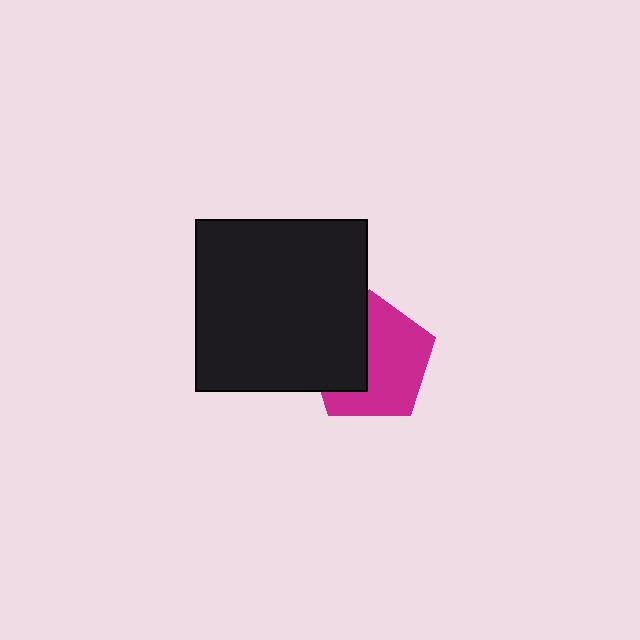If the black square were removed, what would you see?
You would see the complete magenta pentagon.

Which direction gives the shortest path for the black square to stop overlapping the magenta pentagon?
Moving left gives the shortest separation.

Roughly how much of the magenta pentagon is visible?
About half of it is visible (roughly 61%).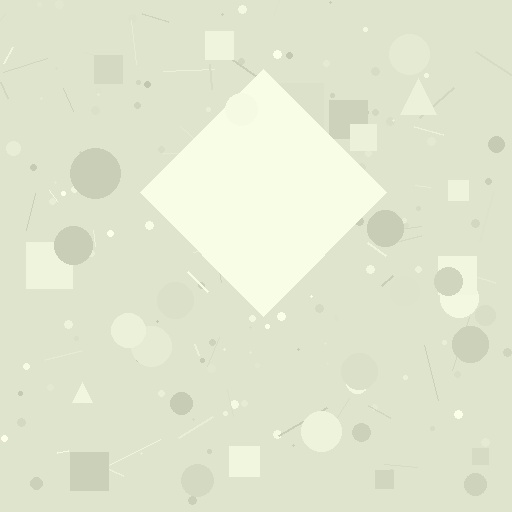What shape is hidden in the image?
A diamond is hidden in the image.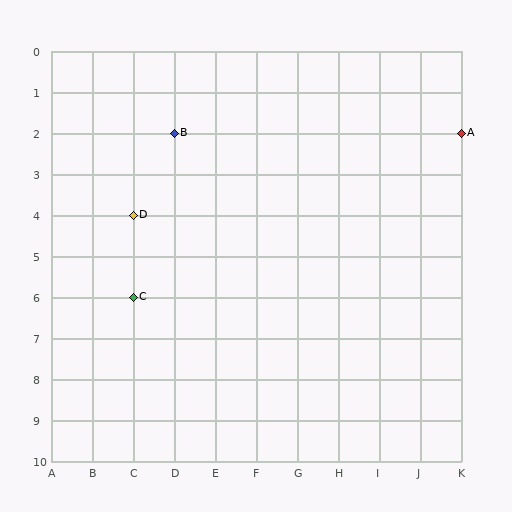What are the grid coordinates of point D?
Point D is at grid coordinates (C, 4).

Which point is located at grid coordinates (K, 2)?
Point A is at (K, 2).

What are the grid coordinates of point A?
Point A is at grid coordinates (K, 2).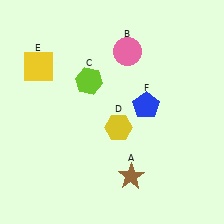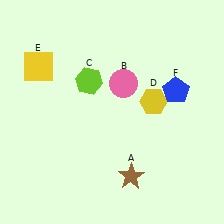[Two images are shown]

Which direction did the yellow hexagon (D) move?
The yellow hexagon (D) moved right.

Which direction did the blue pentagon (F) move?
The blue pentagon (F) moved right.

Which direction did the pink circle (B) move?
The pink circle (B) moved down.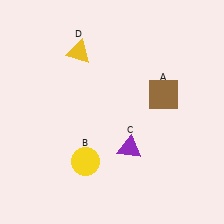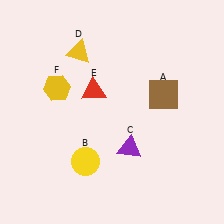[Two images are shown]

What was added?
A red triangle (E), a yellow hexagon (F) were added in Image 2.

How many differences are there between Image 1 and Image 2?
There are 2 differences between the two images.